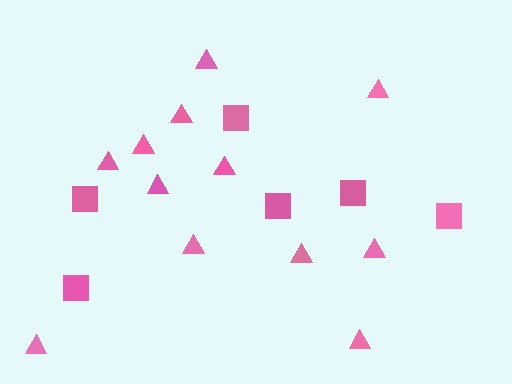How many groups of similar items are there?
There are 2 groups: one group of triangles (12) and one group of squares (6).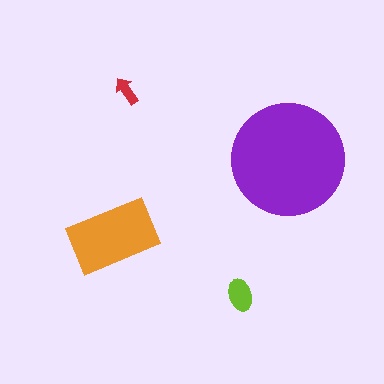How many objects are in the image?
There are 4 objects in the image.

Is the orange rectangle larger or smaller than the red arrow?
Larger.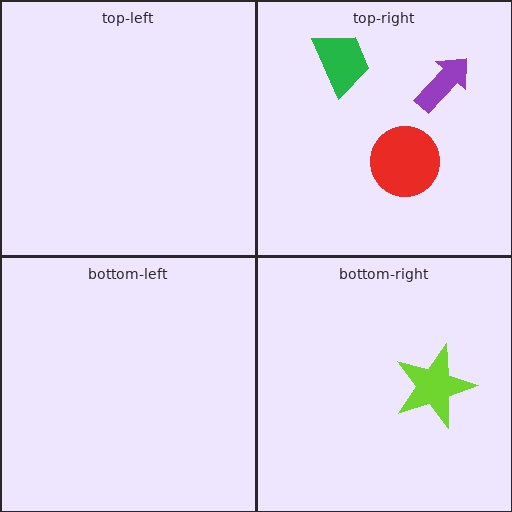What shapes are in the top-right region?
The red circle, the purple arrow, the green trapezoid.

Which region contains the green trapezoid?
The top-right region.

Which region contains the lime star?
The bottom-right region.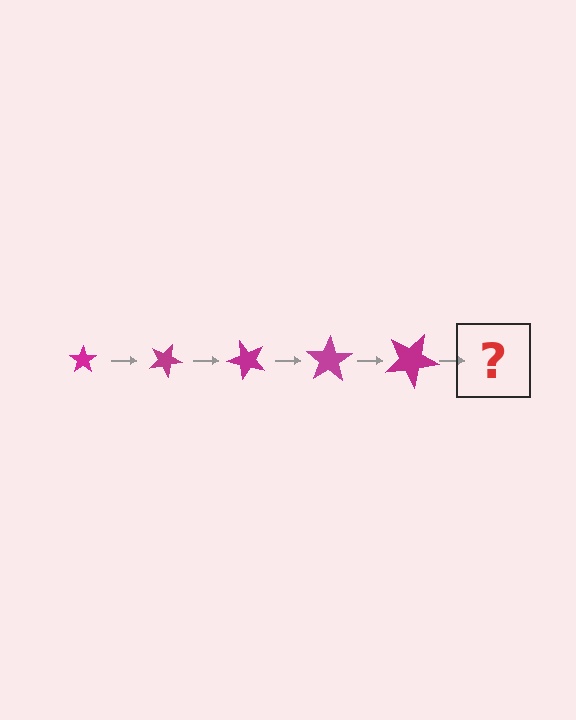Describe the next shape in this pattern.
It should be a star, larger than the previous one and rotated 125 degrees from the start.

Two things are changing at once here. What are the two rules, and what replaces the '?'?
The two rules are that the star grows larger each step and it rotates 25 degrees each step. The '?' should be a star, larger than the previous one and rotated 125 degrees from the start.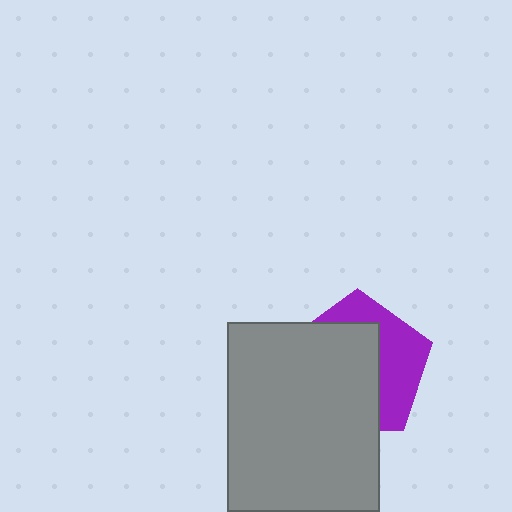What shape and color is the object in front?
The object in front is a gray rectangle.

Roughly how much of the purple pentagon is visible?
A small part of it is visible (roughly 39%).